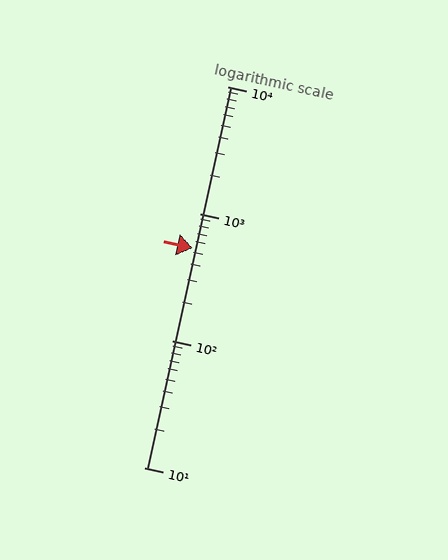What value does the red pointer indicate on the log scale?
The pointer indicates approximately 530.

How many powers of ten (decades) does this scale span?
The scale spans 3 decades, from 10 to 10000.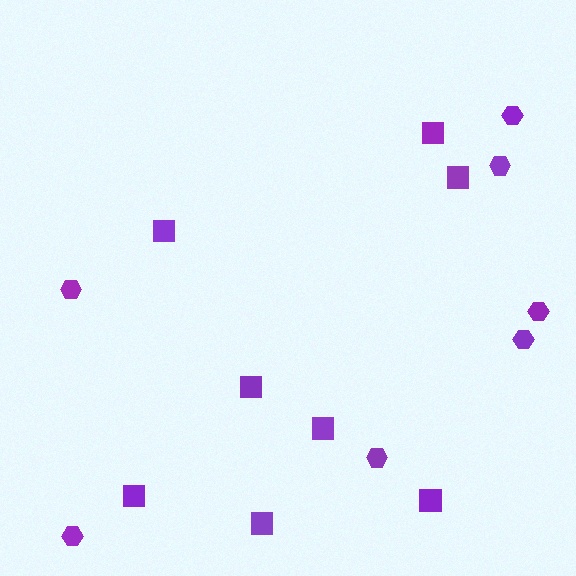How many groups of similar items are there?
There are 2 groups: one group of squares (8) and one group of hexagons (7).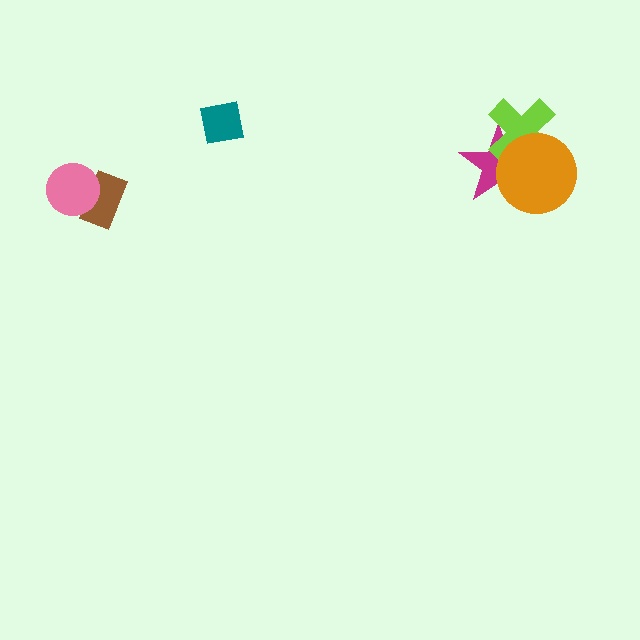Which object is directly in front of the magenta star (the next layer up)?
The lime cross is directly in front of the magenta star.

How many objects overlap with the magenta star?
2 objects overlap with the magenta star.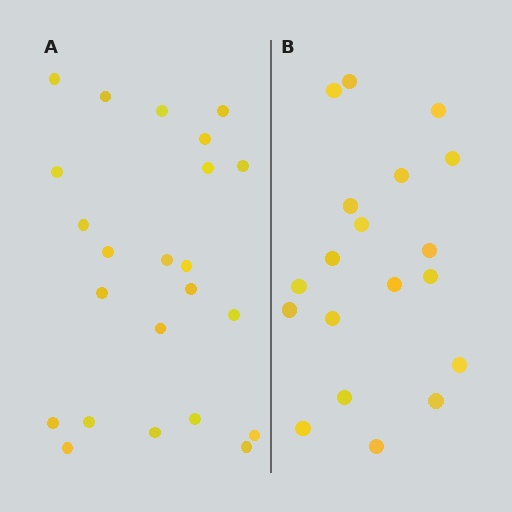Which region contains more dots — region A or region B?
Region A (the left region) has more dots.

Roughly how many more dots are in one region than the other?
Region A has about 4 more dots than region B.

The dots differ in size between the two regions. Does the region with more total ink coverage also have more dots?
No. Region B has more total ink coverage because its dots are larger, but region A actually contains more individual dots. Total area can be misleading — the number of items is what matters here.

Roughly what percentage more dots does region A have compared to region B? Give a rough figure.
About 20% more.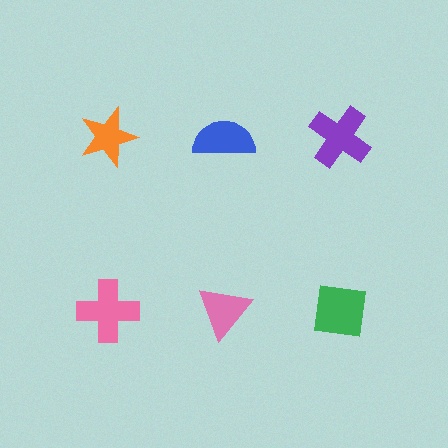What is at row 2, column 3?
A green square.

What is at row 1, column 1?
An orange star.